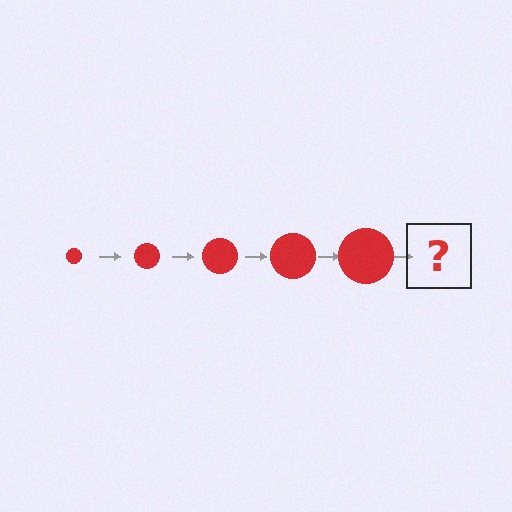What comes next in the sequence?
The next element should be a red circle, larger than the previous one.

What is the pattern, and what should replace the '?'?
The pattern is that the circle gets progressively larger each step. The '?' should be a red circle, larger than the previous one.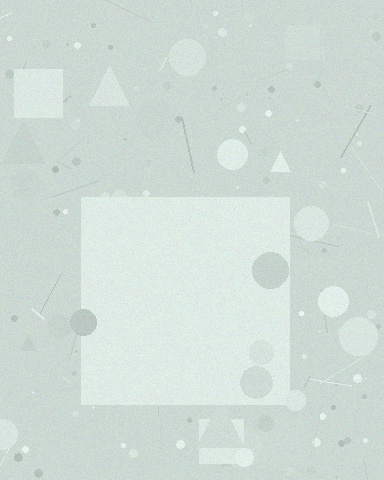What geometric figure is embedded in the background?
A square is embedded in the background.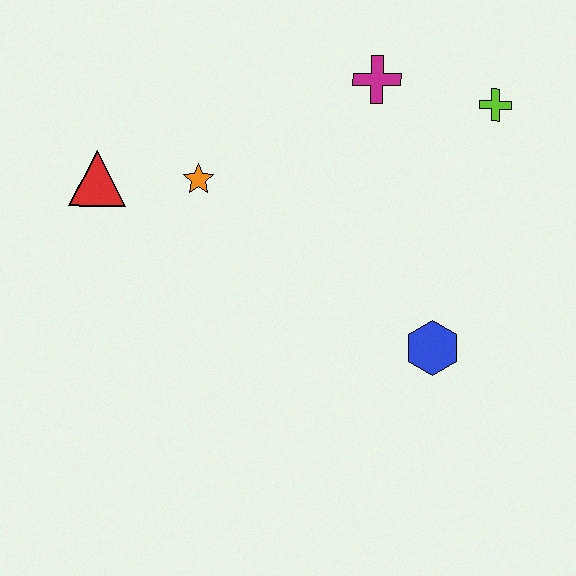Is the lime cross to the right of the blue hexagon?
Yes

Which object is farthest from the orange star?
The lime cross is farthest from the orange star.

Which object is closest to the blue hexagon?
The lime cross is closest to the blue hexagon.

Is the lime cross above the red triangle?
Yes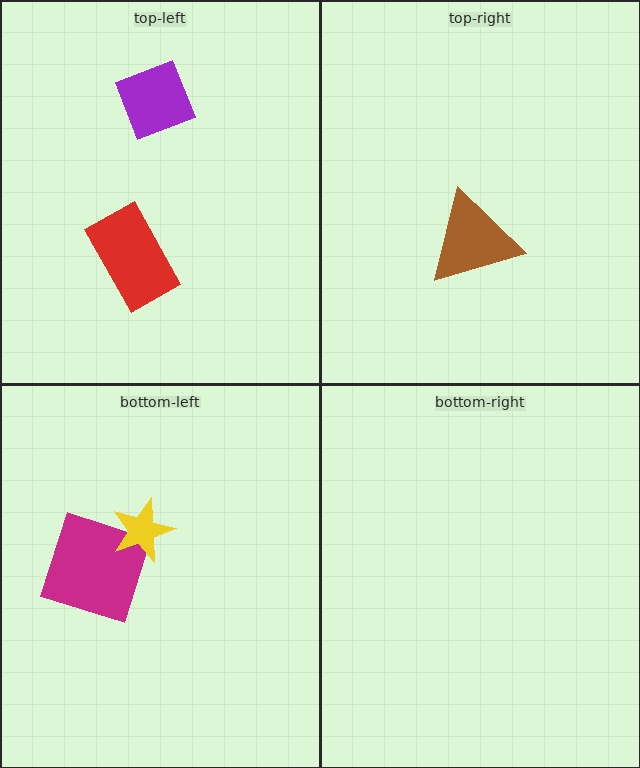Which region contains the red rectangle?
The top-left region.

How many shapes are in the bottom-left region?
2.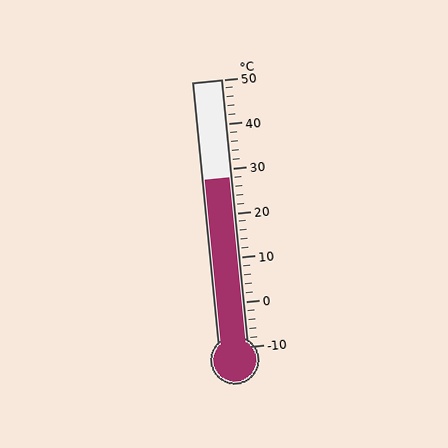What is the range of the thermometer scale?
The thermometer scale ranges from -10°C to 50°C.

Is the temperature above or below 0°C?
The temperature is above 0°C.